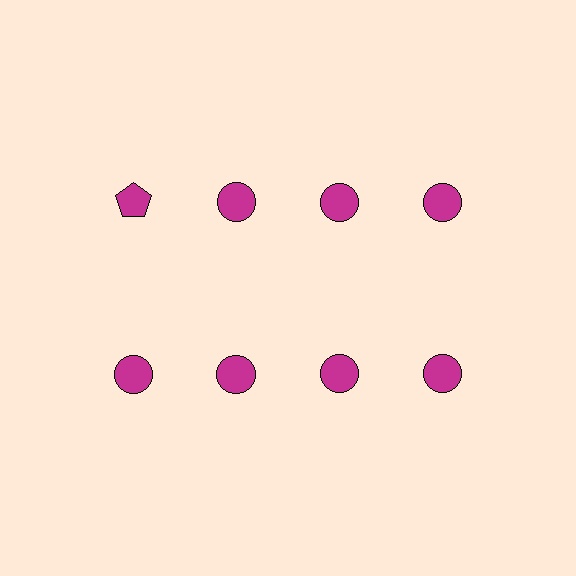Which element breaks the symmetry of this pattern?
The magenta pentagon in the top row, leftmost column breaks the symmetry. All other shapes are magenta circles.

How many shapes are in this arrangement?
There are 8 shapes arranged in a grid pattern.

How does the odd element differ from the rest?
It has a different shape: pentagon instead of circle.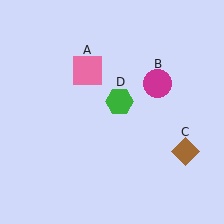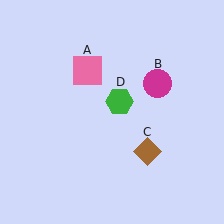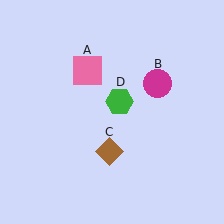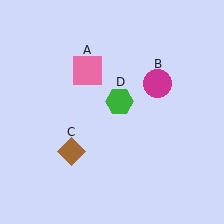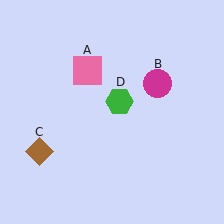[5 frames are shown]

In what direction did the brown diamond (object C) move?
The brown diamond (object C) moved left.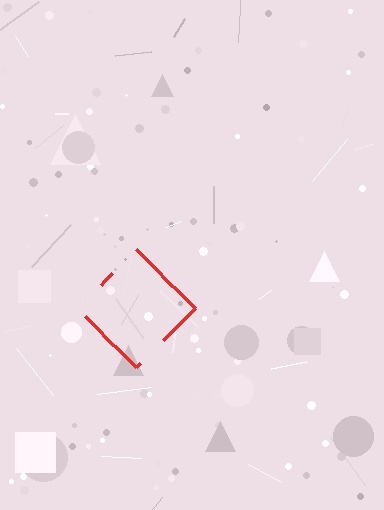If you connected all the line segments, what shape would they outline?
They would outline a diamond.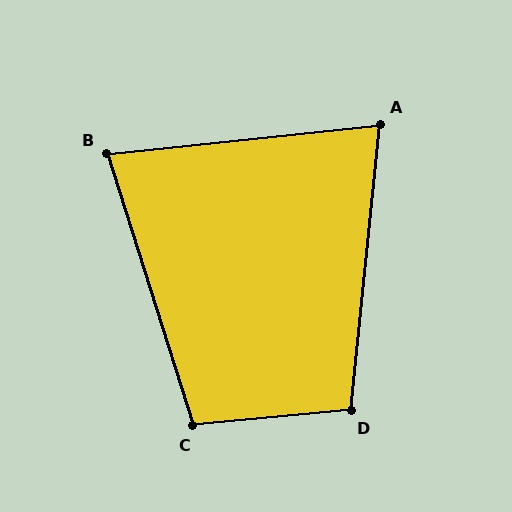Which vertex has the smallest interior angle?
A, at approximately 78 degrees.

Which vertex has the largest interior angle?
C, at approximately 102 degrees.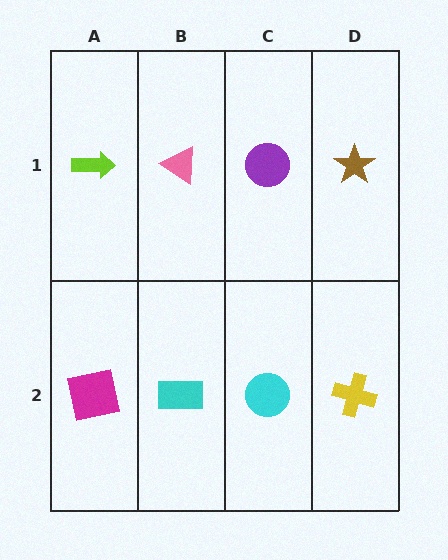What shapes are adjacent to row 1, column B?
A cyan rectangle (row 2, column B), a lime arrow (row 1, column A), a purple circle (row 1, column C).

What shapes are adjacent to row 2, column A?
A lime arrow (row 1, column A), a cyan rectangle (row 2, column B).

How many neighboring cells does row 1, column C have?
3.